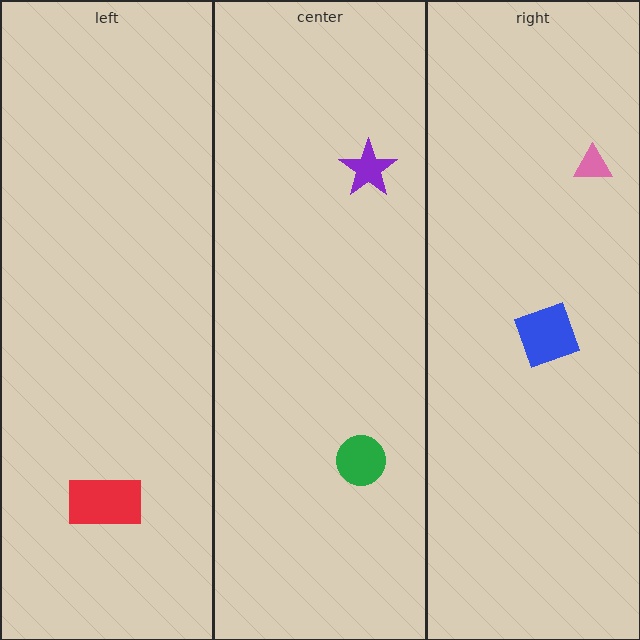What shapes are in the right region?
The pink triangle, the blue diamond.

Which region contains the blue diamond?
The right region.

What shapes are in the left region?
The red rectangle.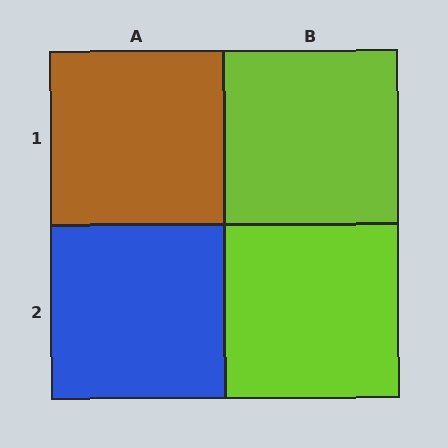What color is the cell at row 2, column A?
Blue.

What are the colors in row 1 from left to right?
Brown, lime.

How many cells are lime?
2 cells are lime.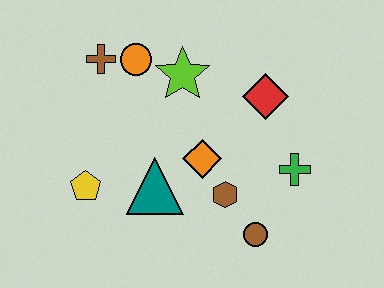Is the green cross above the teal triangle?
Yes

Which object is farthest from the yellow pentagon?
The green cross is farthest from the yellow pentagon.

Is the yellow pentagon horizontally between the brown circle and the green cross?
No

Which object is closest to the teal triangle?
The orange diamond is closest to the teal triangle.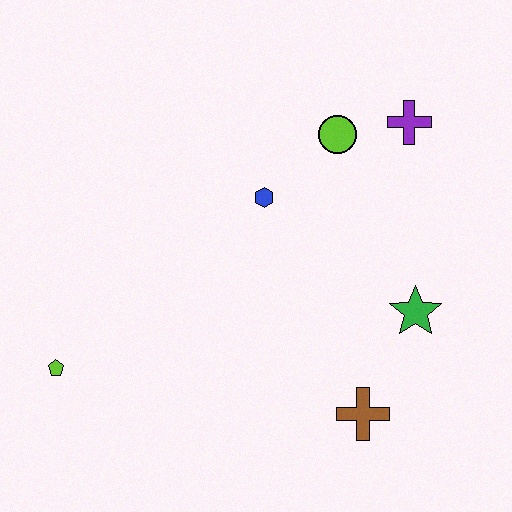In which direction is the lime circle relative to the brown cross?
The lime circle is above the brown cross.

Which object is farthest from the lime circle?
The lime pentagon is farthest from the lime circle.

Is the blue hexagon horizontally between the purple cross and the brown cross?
No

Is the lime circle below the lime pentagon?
No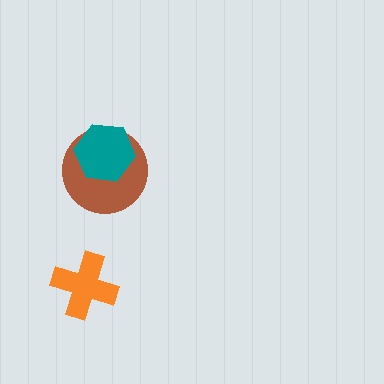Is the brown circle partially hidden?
Yes, it is partially covered by another shape.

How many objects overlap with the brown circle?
1 object overlaps with the brown circle.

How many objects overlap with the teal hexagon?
1 object overlaps with the teal hexagon.